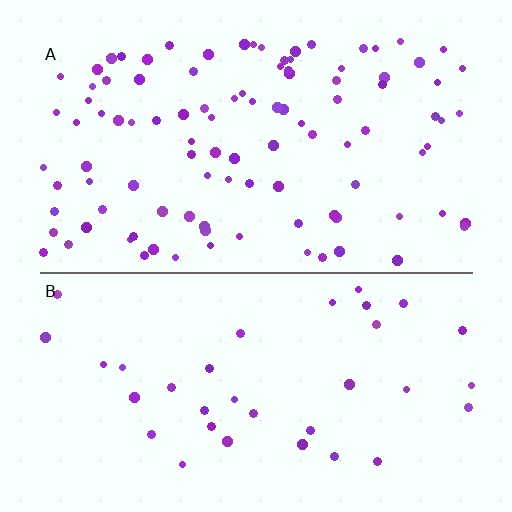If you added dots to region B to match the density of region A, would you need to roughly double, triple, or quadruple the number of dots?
Approximately triple.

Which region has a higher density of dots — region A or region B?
A (the top).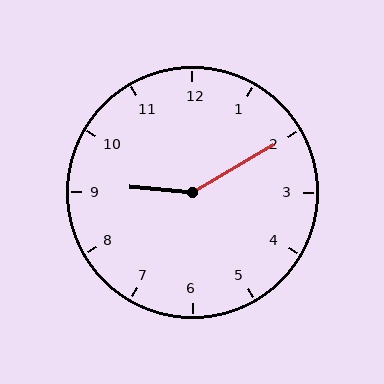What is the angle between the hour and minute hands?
Approximately 145 degrees.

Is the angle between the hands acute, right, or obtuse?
It is obtuse.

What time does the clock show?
9:10.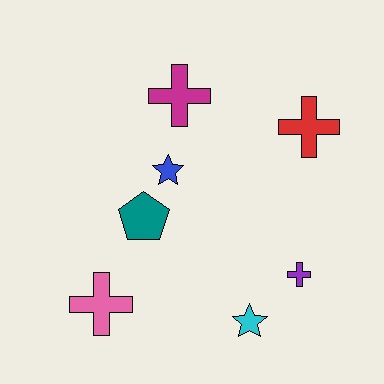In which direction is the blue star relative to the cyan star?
The blue star is above the cyan star.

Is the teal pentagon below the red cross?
Yes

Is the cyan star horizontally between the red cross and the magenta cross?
Yes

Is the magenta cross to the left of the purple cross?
Yes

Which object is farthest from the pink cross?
The red cross is farthest from the pink cross.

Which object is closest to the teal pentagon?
The blue star is closest to the teal pentagon.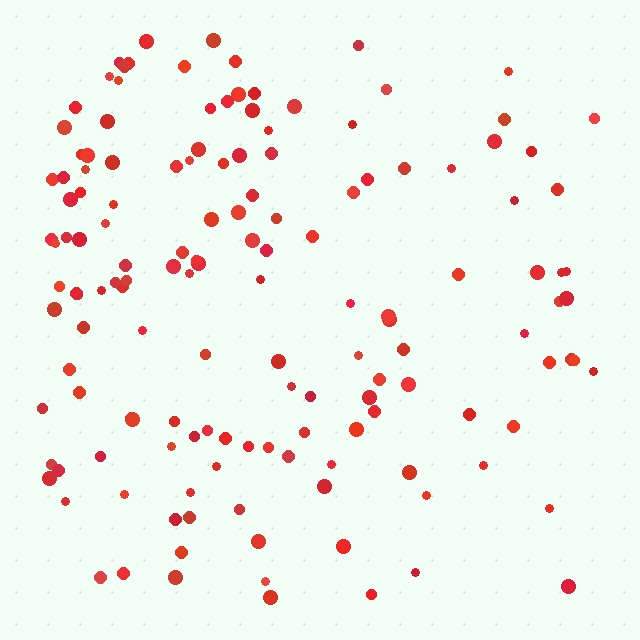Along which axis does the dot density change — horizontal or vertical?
Horizontal.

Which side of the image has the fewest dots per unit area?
The right.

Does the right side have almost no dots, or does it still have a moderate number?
Still a moderate number, just noticeably fewer than the left.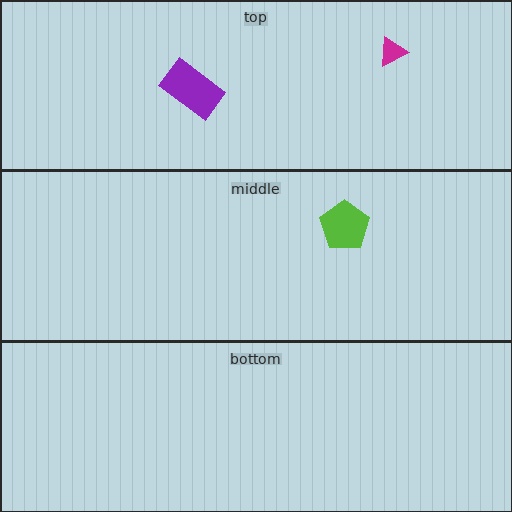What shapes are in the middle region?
The lime pentagon.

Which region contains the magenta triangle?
The top region.